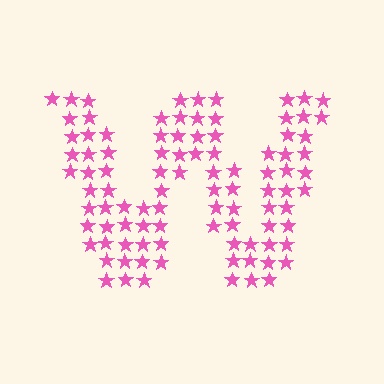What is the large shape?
The large shape is the letter W.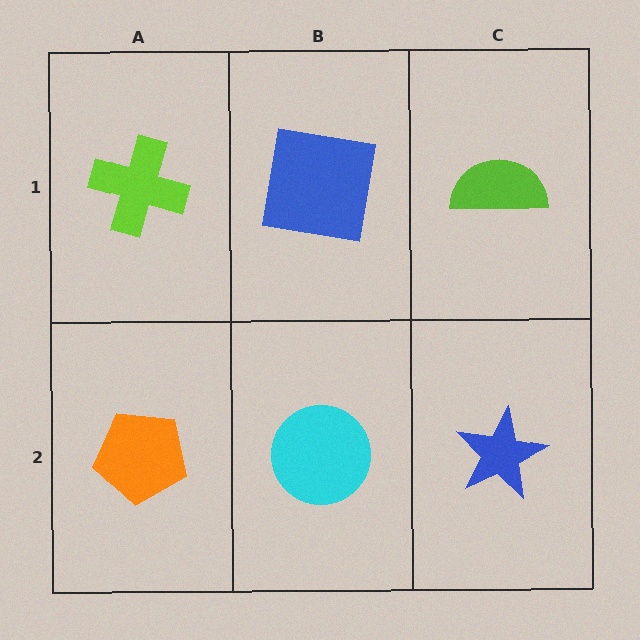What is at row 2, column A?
An orange pentagon.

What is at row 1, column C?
A lime semicircle.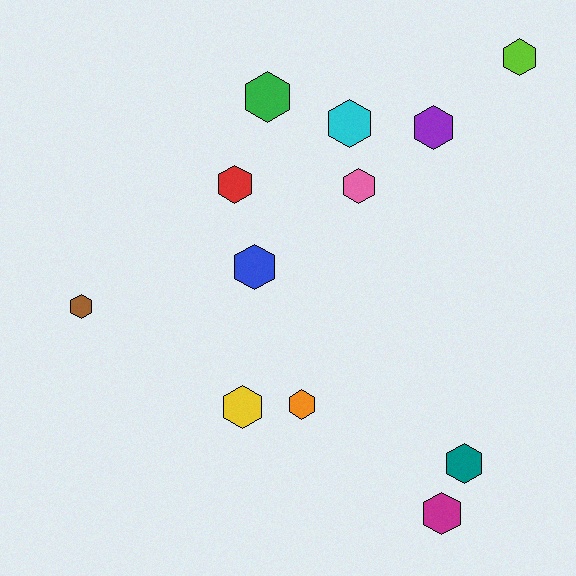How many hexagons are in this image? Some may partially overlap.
There are 12 hexagons.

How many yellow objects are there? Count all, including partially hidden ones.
There is 1 yellow object.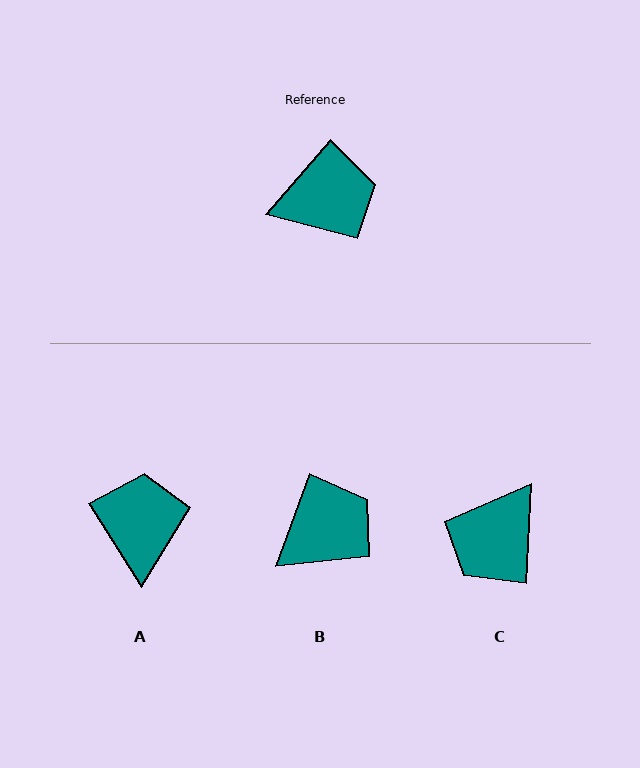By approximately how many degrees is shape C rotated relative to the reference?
Approximately 142 degrees clockwise.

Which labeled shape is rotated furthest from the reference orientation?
C, about 142 degrees away.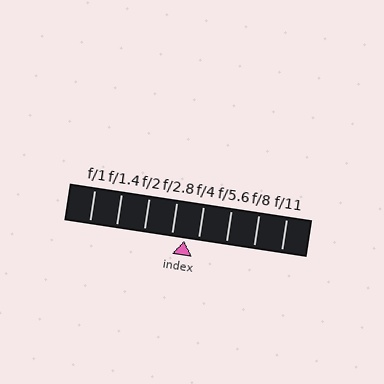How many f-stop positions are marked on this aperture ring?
There are 8 f-stop positions marked.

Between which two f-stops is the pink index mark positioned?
The index mark is between f/2.8 and f/4.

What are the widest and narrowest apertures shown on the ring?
The widest aperture shown is f/1 and the narrowest is f/11.